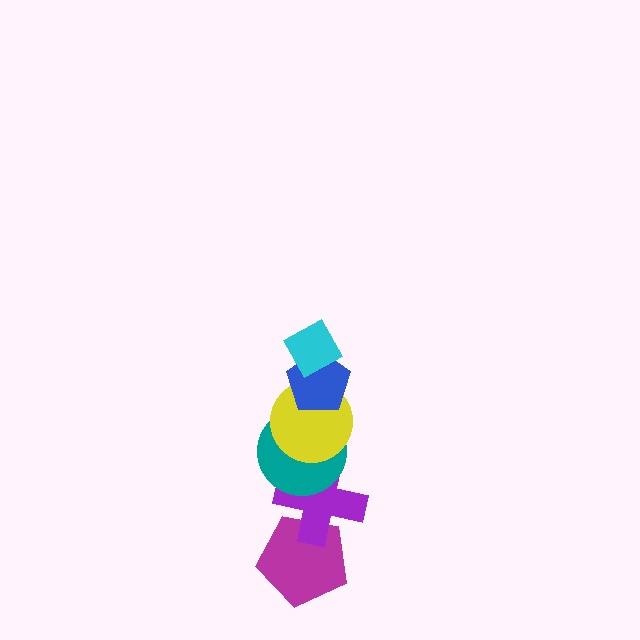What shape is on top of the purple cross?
The teal circle is on top of the purple cross.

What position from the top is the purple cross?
The purple cross is 5th from the top.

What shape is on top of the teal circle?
The yellow circle is on top of the teal circle.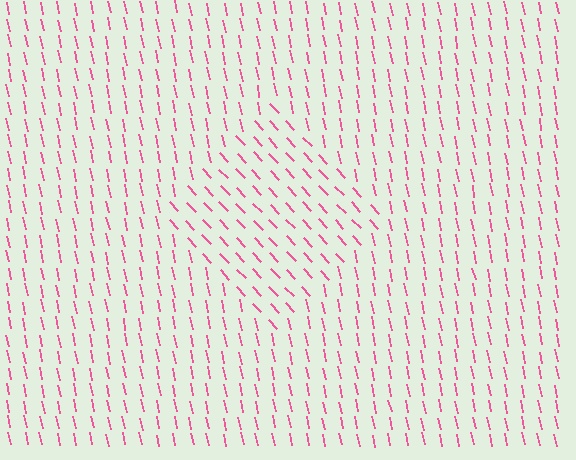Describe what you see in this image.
The image is filled with small pink line segments. A diamond region in the image has lines oriented differently from the surrounding lines, creating a visible texture boundary.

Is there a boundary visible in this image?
Yes, there is a texture boundary formed by a change in line orientation.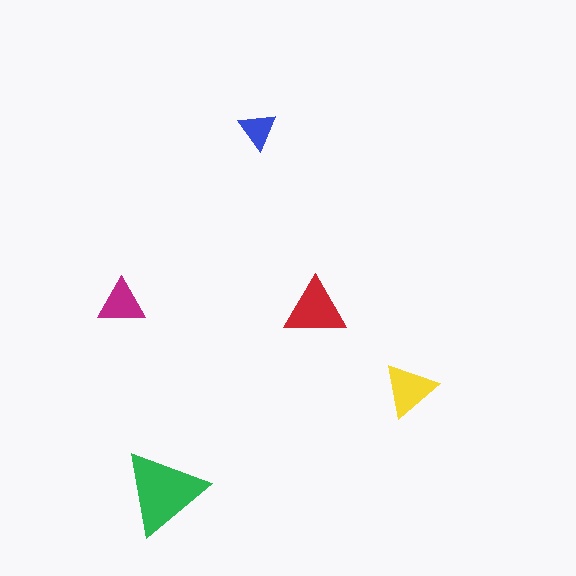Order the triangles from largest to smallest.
the green one, the red one, the yellow one, the magenta one, the blue one.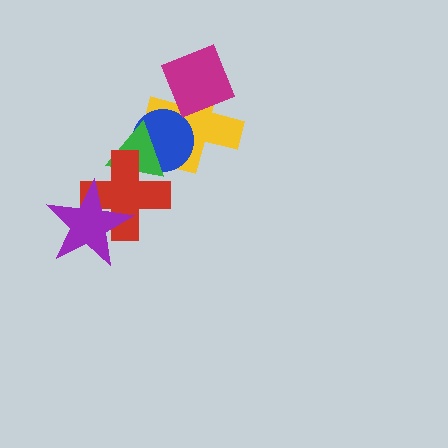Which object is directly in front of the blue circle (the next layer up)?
The green triangle is directly in front of the blue circle.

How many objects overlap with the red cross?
3 objects overlap with the red cross.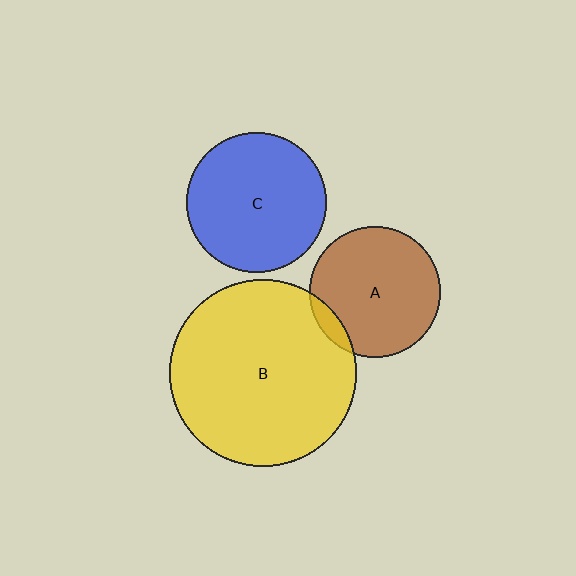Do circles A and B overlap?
Yes.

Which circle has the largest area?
Circle B (yellow).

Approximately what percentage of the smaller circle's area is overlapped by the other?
Approximately 10%.